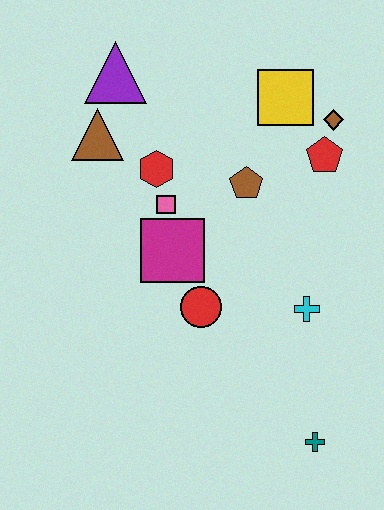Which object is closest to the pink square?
The red hexagon is closest to the pink square.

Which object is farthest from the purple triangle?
The teal cross is farthest from the purple triangle.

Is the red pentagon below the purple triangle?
Yes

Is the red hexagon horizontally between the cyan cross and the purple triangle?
Yes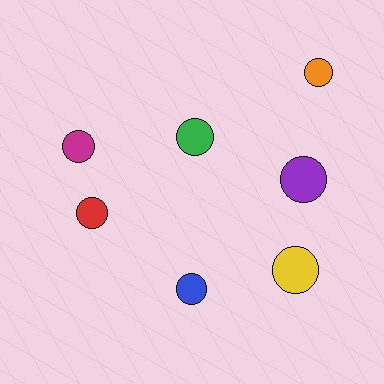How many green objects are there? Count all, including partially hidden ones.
There is 1 green object.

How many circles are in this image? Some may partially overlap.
There are 7 circles.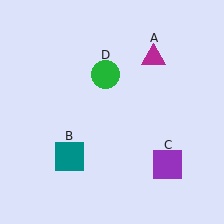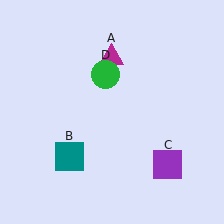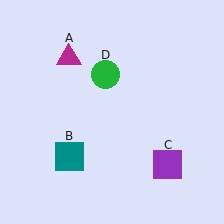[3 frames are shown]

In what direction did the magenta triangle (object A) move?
The magenta triangle (object A) moved left.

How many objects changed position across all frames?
1 object changed position: magenta triangle (object A).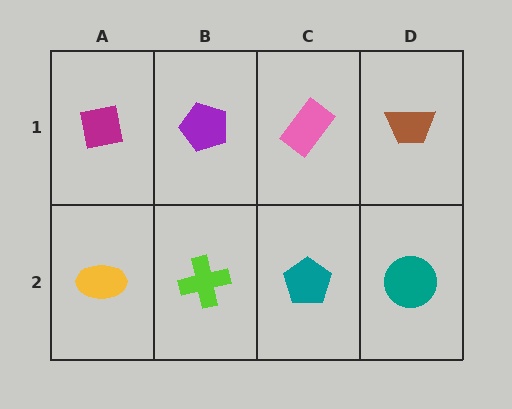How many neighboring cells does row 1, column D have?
2.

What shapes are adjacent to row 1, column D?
A teal circle (row 2, column D), a pink rectangle (row 1, column C).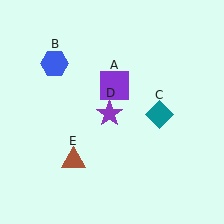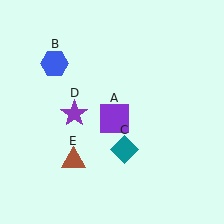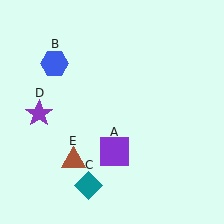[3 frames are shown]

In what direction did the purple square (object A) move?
The purple square (object A) moved down.